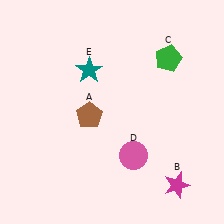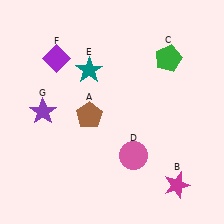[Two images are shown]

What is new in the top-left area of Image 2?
A purple diamond (F) was added in the top-left area of Image 2.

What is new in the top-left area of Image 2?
A purple star (G) was added in the top-left area of Image 2.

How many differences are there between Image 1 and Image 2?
There are 2 differences between the two images.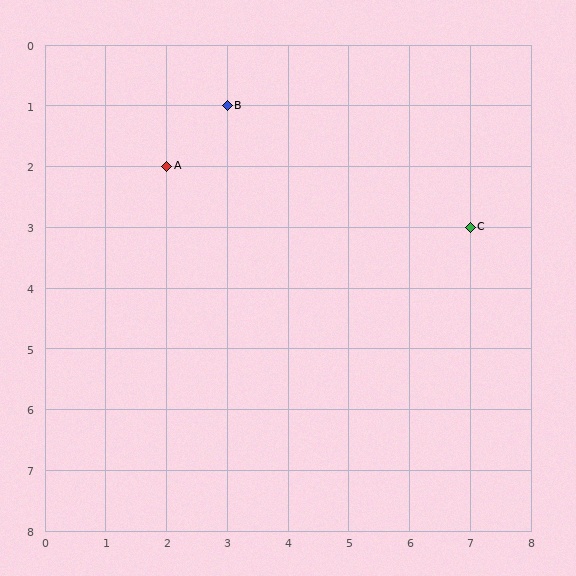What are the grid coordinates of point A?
Point A is at grid coordinates (2, 2).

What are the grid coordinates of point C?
Point C is at grid coordinates (7, 3).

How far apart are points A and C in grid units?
Points A and C are 5 columns and 1 row apart (about 5.1 grid units diagonally).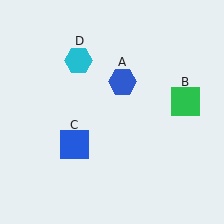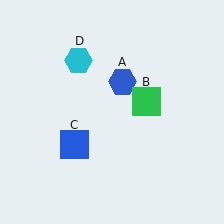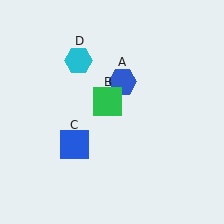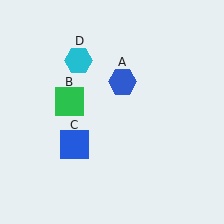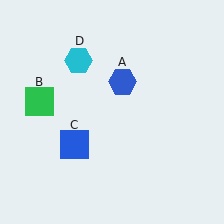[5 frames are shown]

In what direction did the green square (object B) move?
The green square (object B) moved left.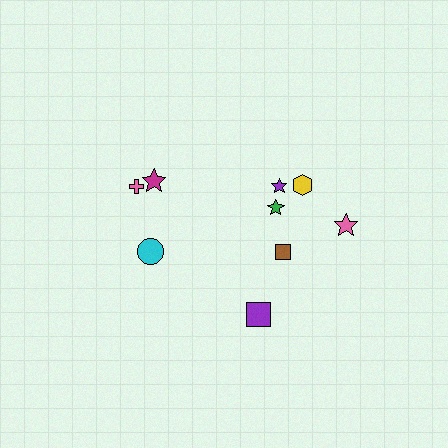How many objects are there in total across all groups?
There are 9 objects.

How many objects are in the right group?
There are 6 objects.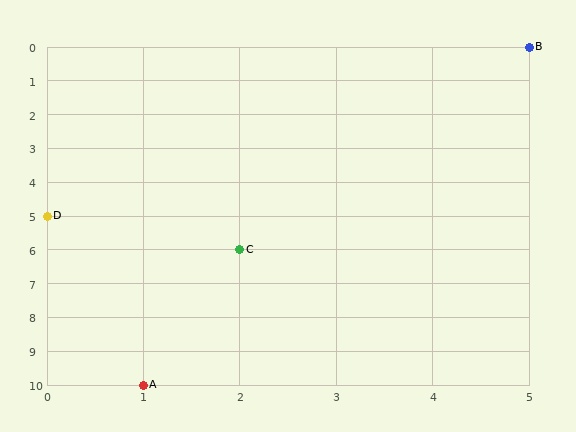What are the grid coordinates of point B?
Point B is at grid coordinates (5, 0).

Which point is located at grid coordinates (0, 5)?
Point D is at (0, 5).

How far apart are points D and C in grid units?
Points D and C are 2 columns and 1 row apart (about 2.2 grid units diagonally).